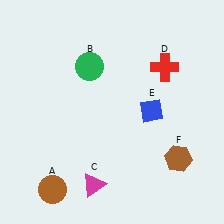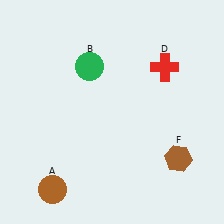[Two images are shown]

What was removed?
The blue diamond (E), the magenta triangle (C) were removed in Image 2.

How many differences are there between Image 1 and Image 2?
There are 2 differences between the two images.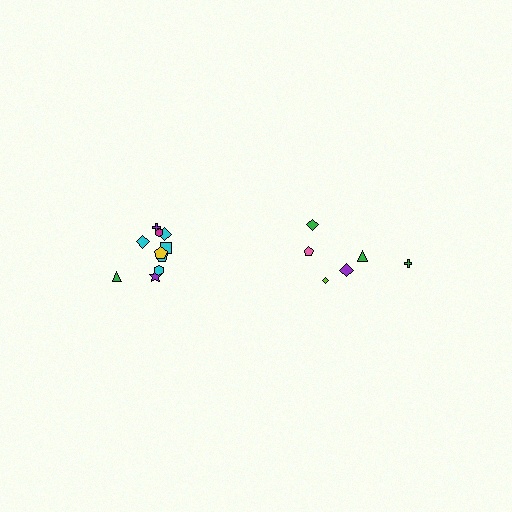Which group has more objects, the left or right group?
The left group.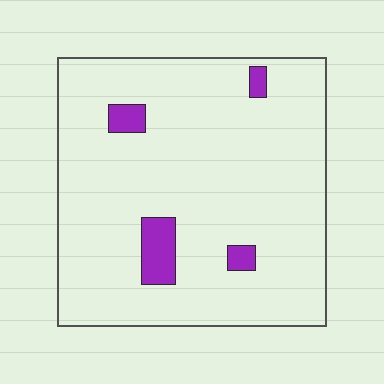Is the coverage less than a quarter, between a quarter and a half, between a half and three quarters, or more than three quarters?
Less than a quarter.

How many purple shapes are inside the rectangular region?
4.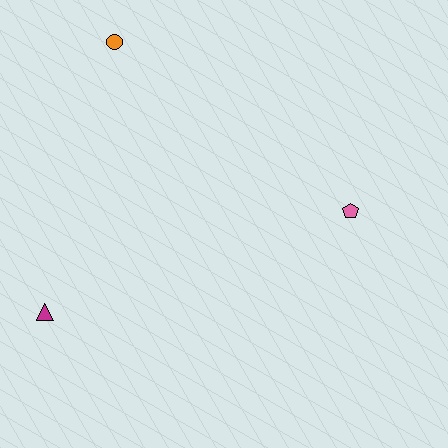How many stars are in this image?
There are no stars.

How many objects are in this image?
There are 3 objects.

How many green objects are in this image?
There are no green objects.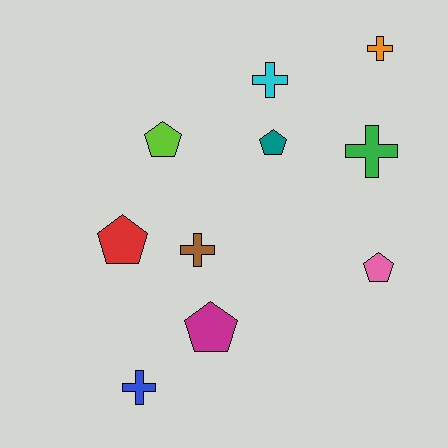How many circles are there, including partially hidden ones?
There are no circles.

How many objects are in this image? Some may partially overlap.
There are 10 objects.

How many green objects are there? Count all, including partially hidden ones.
There is 1 green object.